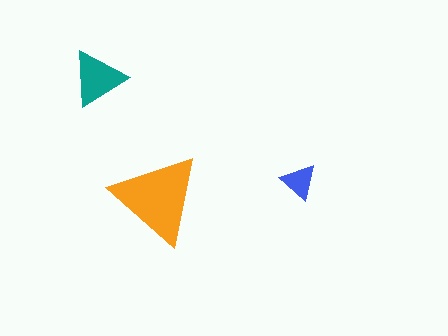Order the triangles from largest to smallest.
the orange one, the teal one, the blue one.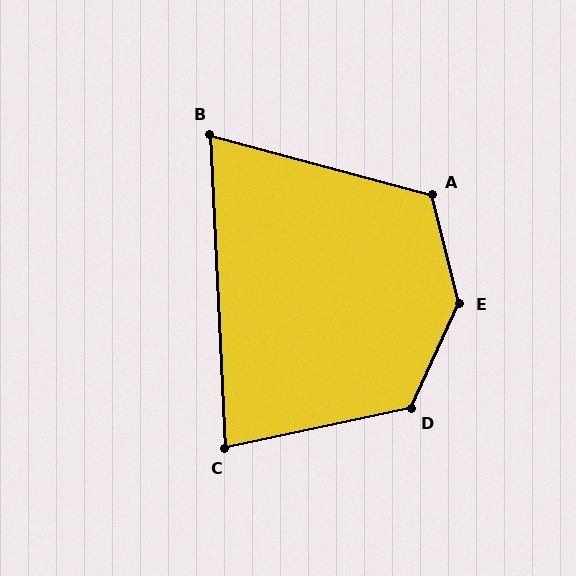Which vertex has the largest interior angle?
E, at approximately 141 degrees.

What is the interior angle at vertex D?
Approximately 127 degrees (obtuse).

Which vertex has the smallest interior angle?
B, at approximately 72 degrees.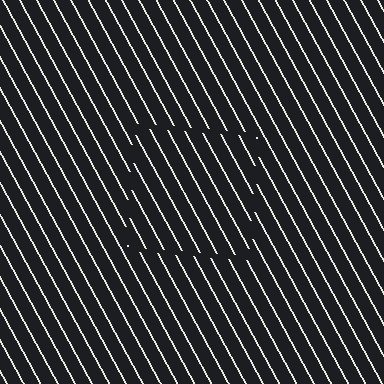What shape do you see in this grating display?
An illusory square. The interior of the shape contains the same grating, shifted by half a period — the contour is defined by the phase discontinuity where line-ends from the inner and outer gratings abut.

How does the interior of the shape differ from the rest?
The interior of the shape contains the same grating, shifted by half a period — the contour is defined by the phase discontinuity where line-ends from the inner and outer gratings abut.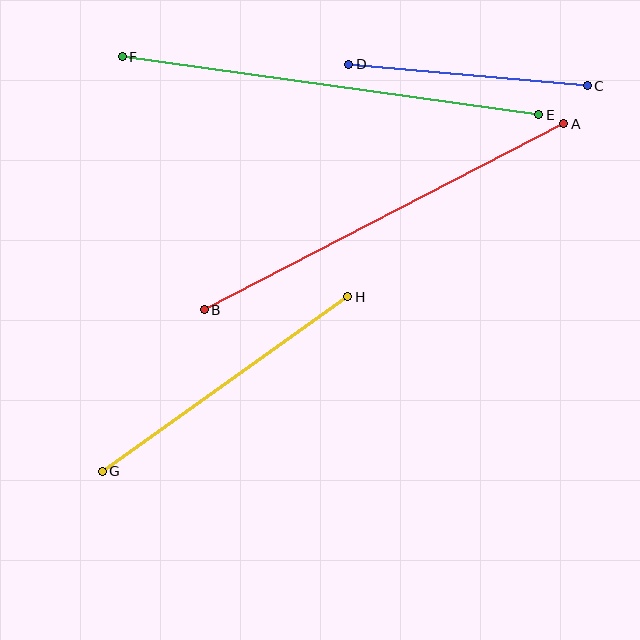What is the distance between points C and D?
The distance is approximately 239 pixels.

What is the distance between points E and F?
The distance is approximately 421 pixels.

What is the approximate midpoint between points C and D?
The midpoint is at approximately (468, 75) pixels.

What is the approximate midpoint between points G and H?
The midpoint is at approximately (225, 384) pixels.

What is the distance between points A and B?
The distance is approximately 405 pixels.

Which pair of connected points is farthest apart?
Points E and F are farthest apart.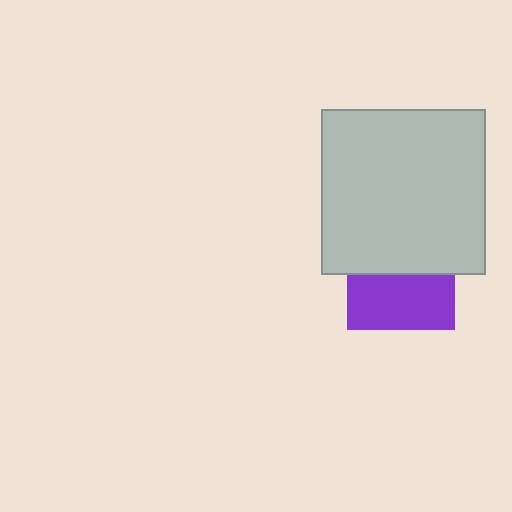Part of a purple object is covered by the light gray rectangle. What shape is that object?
It is a square.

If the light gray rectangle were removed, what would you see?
You would see the complete purple square.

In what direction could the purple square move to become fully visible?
The purple square could move down. That would shift it out from behind the light gray rectangle entirely.